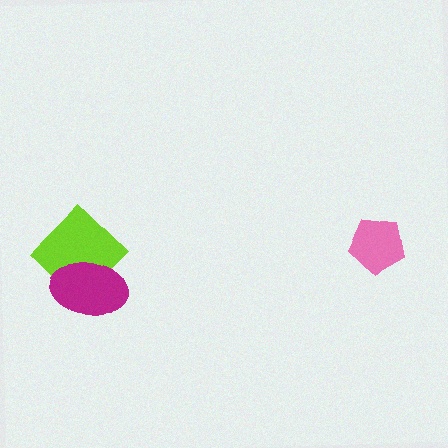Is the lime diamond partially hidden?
Yes, it is partially covered by another shape.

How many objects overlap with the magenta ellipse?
1 object overlaps with the magenta ellipse.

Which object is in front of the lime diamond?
The magenta ellipse is in front of the lime diamond.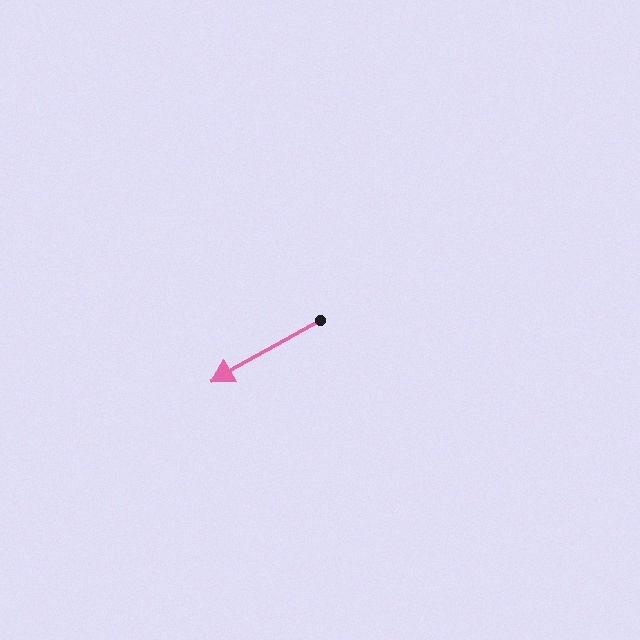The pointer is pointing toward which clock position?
Roughly 8 o'clock.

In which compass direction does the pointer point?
Southwest.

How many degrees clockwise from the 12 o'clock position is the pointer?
Approximately 241 degrees.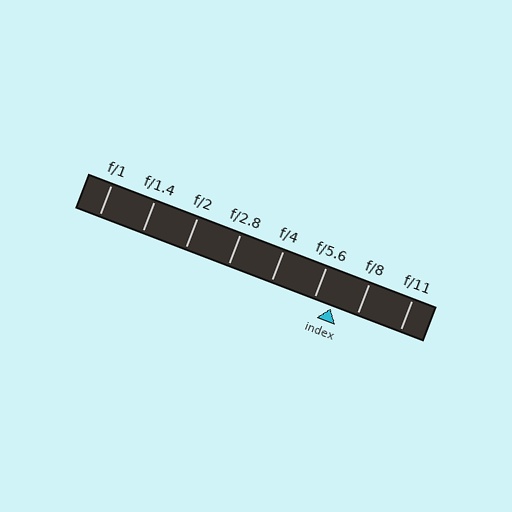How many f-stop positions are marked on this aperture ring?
There are 8 f-stop positions marked.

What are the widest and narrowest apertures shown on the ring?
The widest aperture shown is f/1 and the narrowest is f/11.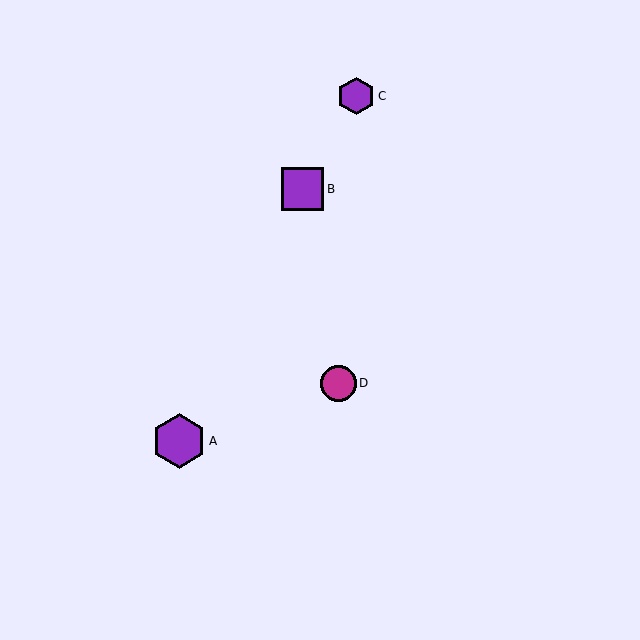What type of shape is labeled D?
Shape D is a magenta circle.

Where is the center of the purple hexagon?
The center of the purple hexagon is at (179, 441).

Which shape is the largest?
The purple hexagon (labeled A) is the largest.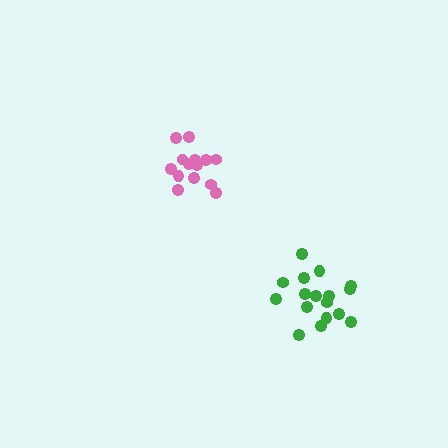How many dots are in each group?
Group 1: 17 dots, Group 2: 15 dots (32 total).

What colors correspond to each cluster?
The clusters are colored: green, pink.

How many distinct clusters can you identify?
There are 2 distinct clusters.